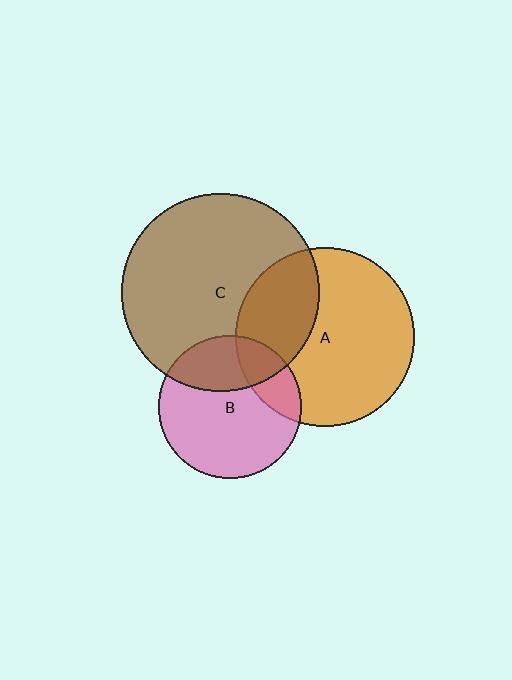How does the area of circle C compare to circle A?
Approximately 1.2 times.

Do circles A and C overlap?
Yes.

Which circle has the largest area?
Circle C (brown).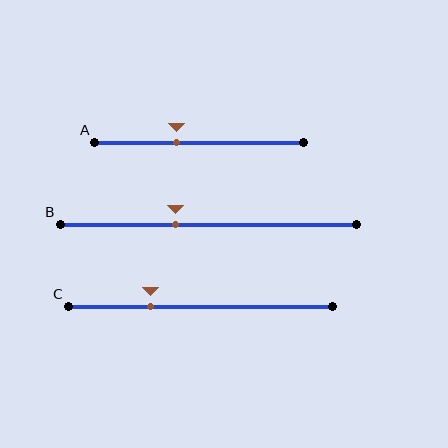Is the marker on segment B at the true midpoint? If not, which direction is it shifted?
No, the marker on segment B is shifted to the left by about 11% of the segment length.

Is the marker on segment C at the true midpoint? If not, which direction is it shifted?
No, the marker on segment C is shifted to the left by about 19% of the segment length.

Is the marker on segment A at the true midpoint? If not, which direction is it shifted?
No, the marker on segment A is shifted to the left by about 11% of the segment length.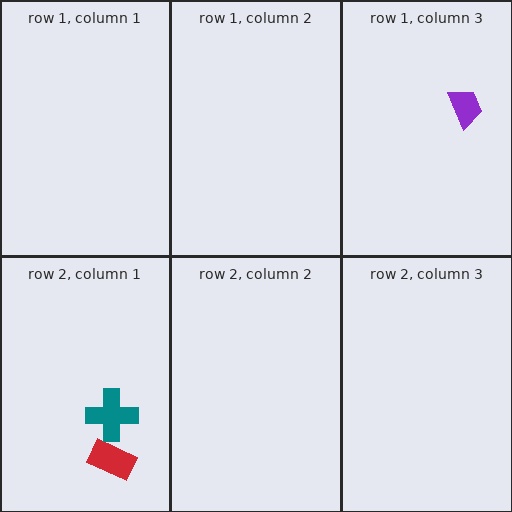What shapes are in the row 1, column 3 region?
The purple trapezoid.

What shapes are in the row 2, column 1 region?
The red rectangle, the teal cross.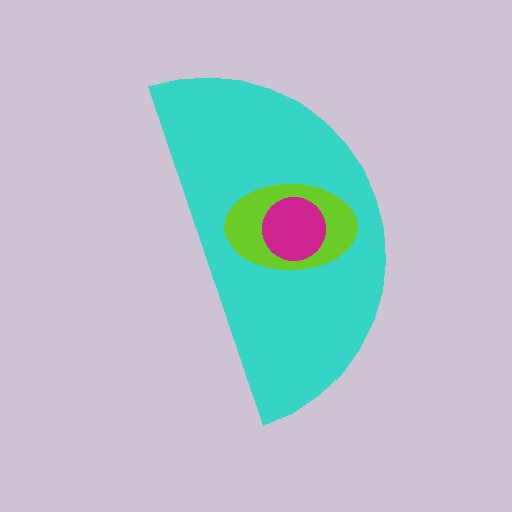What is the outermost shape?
The cyan semicircle.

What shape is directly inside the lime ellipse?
The magenta circle.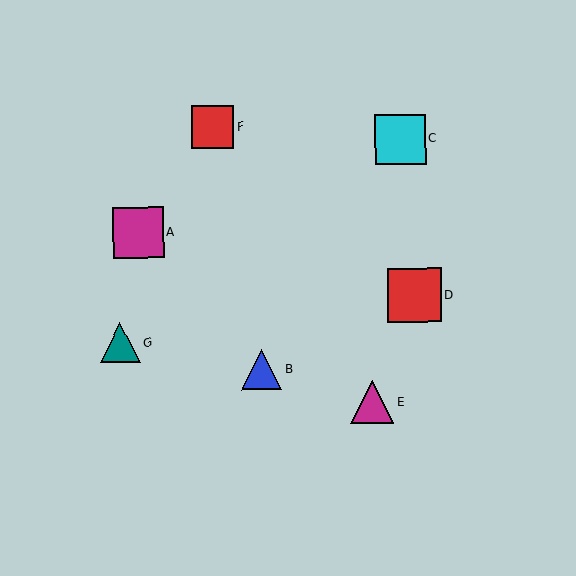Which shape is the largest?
The red square (labeled D) is the largest.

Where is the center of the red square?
The center of the red square is at (213, 127).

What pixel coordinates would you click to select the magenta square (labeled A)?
Click at (138, 233) to select the magenta square A.